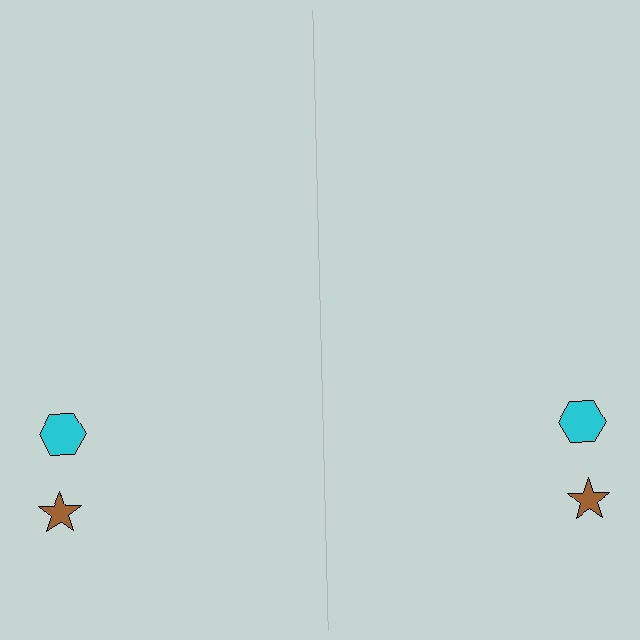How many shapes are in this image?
There are 4 shapes in this image.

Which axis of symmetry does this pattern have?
The pattern has a vertical axis of symmetry running through the center of the image.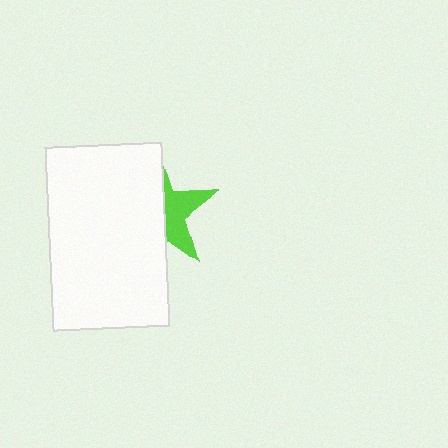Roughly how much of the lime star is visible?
A small part of it is visible (roughly 41%).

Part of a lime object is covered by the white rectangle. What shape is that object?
It is a star.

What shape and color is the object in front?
The object in front is a white rectangle.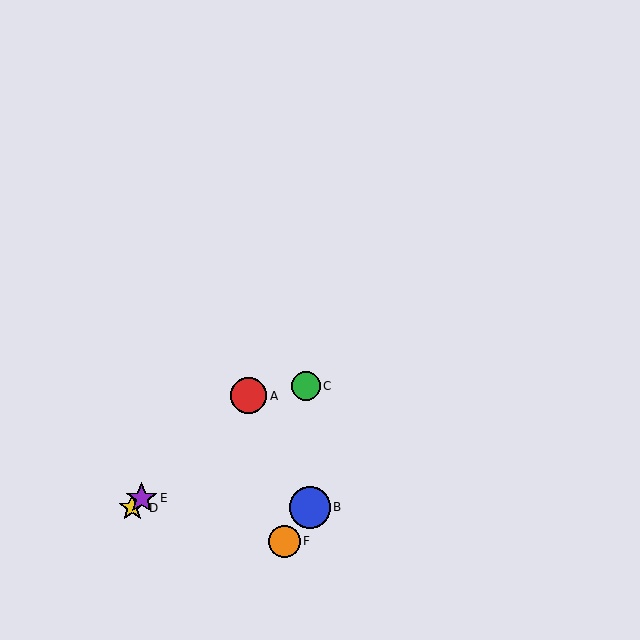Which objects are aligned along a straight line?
Objects A, D, E are aligned along a straight line.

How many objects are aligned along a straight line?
3 objects (A, D, E) are aligned along a straight line.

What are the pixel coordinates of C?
Object C is at (306, 386).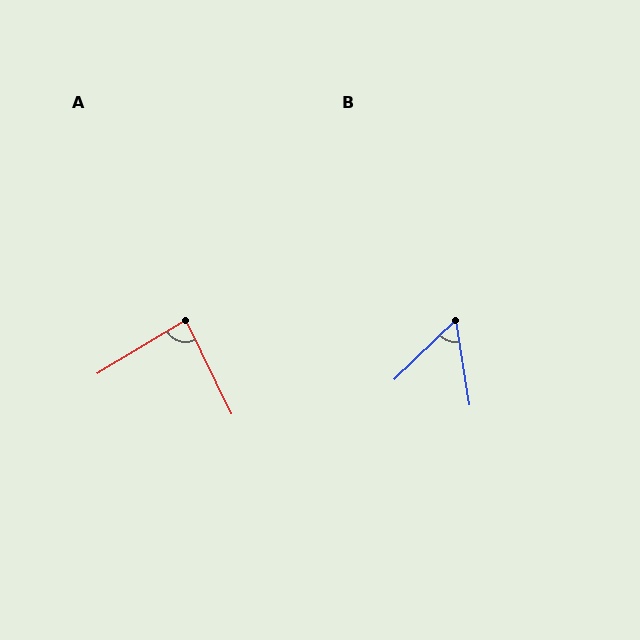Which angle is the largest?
A, at approximately 85 degrees.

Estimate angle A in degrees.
Approximately 85 degrees.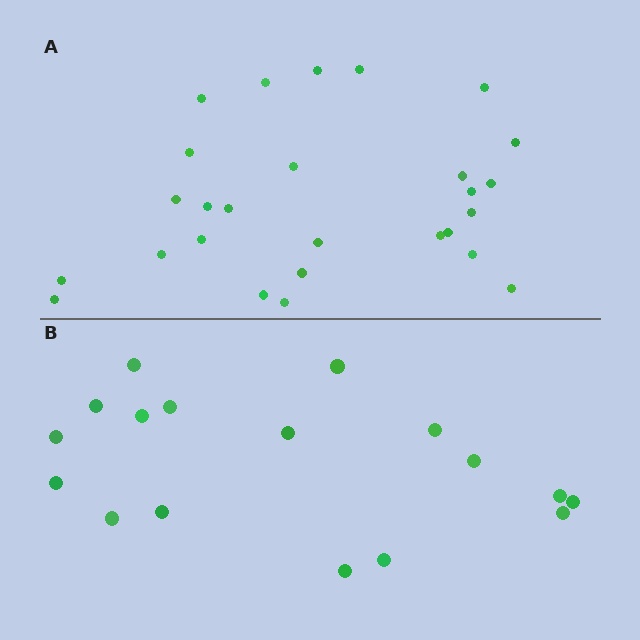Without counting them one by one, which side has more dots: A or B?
Region A (the top region) has more dots.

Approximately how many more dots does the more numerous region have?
Region A has roughly 10 or so more dots than region B.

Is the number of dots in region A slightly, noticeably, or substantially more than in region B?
Region A has substantially more. The ratio is roughly 1.6 to 1.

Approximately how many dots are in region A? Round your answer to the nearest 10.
About 30 dots. (The exact count is 27, which rounds to 30.)